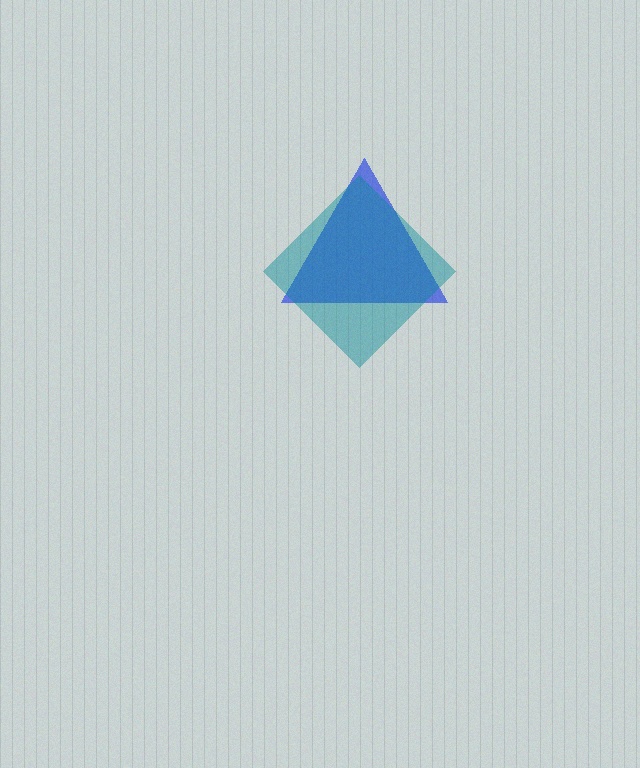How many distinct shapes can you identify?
There are 2 distinct shapes: a blue triangle, a teal diamond.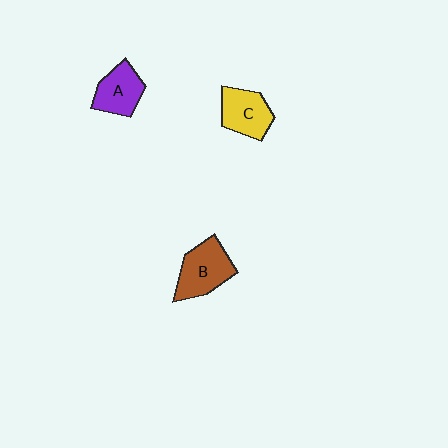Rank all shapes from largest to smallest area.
From largest to smallest: B (brown), C (yellow), A (purple).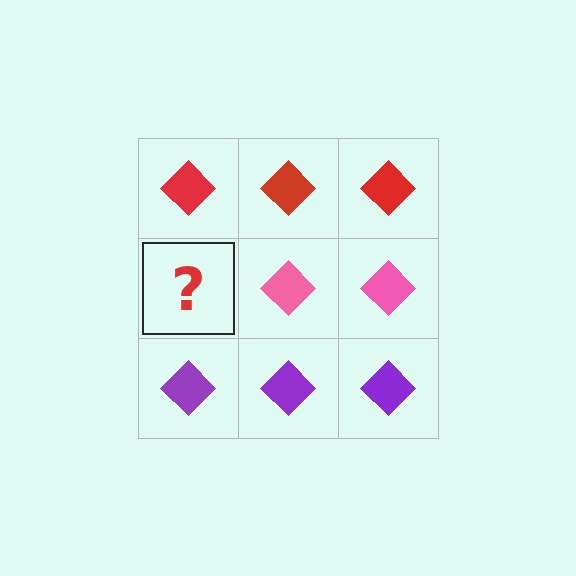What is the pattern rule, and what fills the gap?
The rule is that each row has a consistent color. The gap should be filled with a pink diamond.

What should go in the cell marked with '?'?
The missing cell should contain a pink diamond.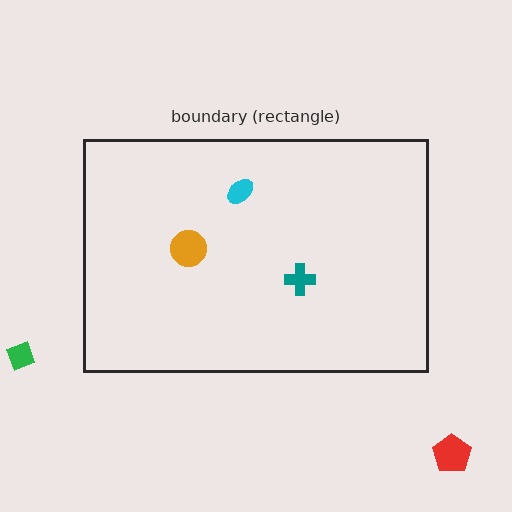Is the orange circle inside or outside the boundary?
Inside.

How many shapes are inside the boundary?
3 inside, 2 outside.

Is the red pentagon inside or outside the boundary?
Outside.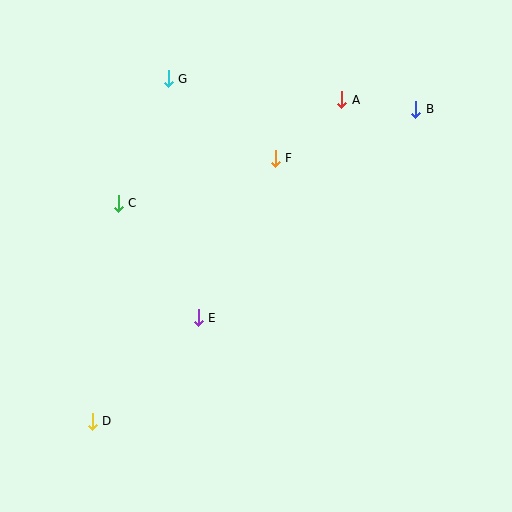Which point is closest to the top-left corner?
Point G is closest to the top-left corner.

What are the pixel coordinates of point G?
Point G is at (168, 79).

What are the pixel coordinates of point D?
Point D is at (92, 421).